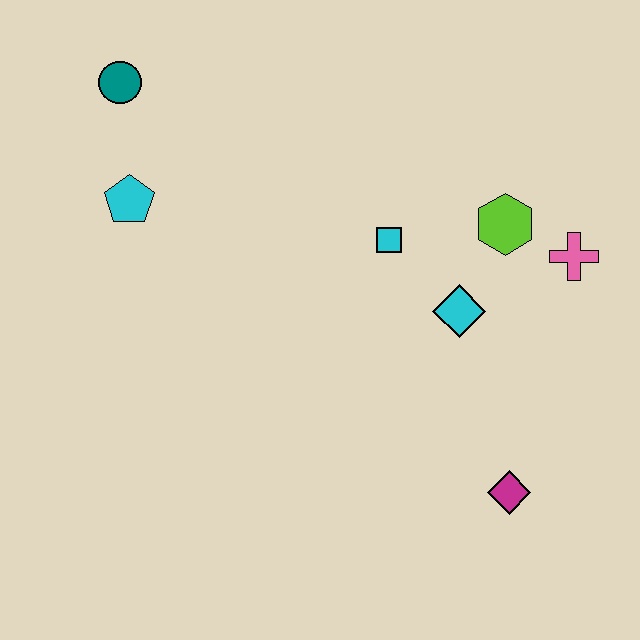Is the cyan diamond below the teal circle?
Yes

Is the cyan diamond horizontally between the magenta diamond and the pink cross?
No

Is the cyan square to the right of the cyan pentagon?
Yes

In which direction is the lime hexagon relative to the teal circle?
The lime hexagon is to the right of the teal circle.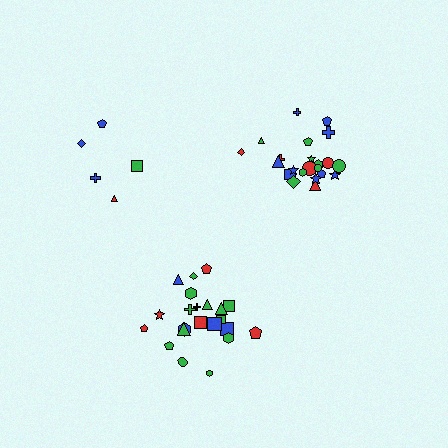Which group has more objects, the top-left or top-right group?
The top-right group.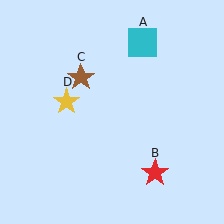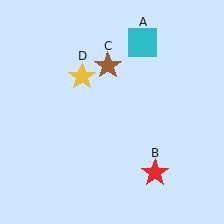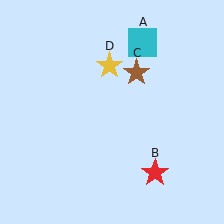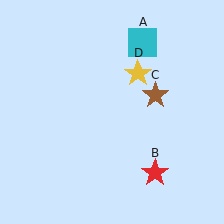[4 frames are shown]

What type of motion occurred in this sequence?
The brown star (object C), yellow star (object D) rotated clockwise around the center of the scene.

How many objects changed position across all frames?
2 objects changed position: brown star (object C), yellow star (object D).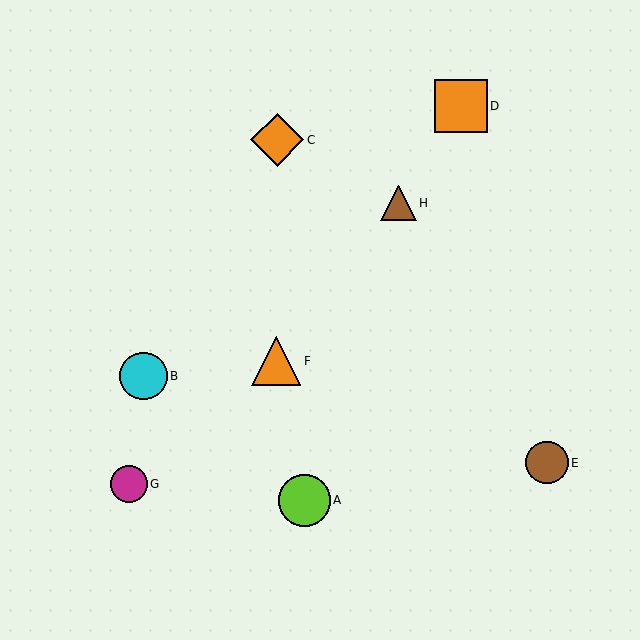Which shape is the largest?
The orange diamond (labeled C) is the largest.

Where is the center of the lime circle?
The center of the lime circle is at (304, 500).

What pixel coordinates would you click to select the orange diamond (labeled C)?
Click at (277, 140) to select the orange diamond C.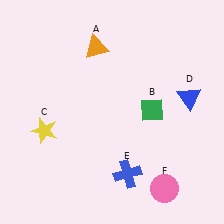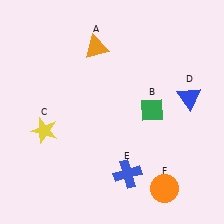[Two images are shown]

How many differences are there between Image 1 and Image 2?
There is 1 difference between the two images.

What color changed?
The circle (F) changed from pink in Image 1 to orange in Image 2.